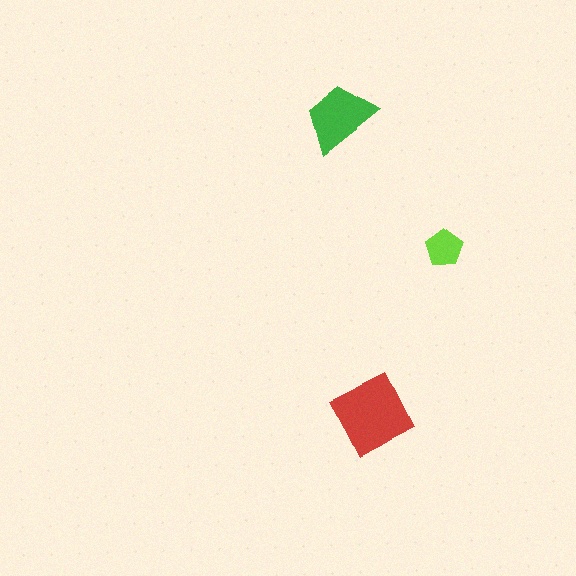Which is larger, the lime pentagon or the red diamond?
The red diamond.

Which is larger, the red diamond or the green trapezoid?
The red diamond.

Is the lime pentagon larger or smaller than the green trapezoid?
Smaller.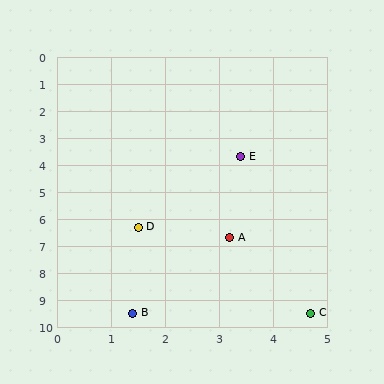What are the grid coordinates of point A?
Point A is at approximately (3.2, 6.7).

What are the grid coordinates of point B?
Point B is at approximately (1.4, 9.5).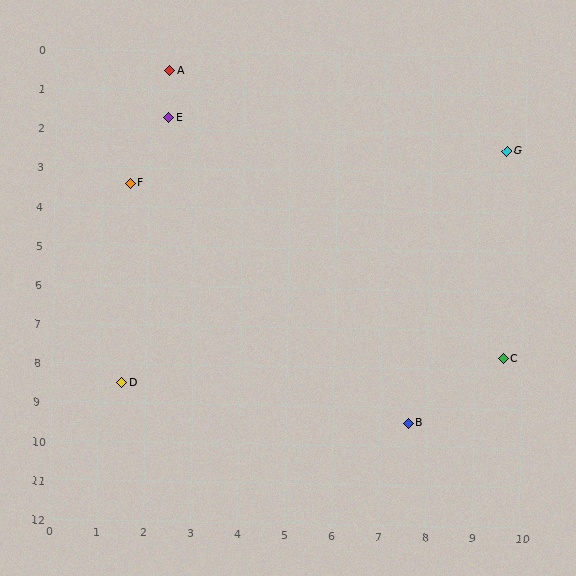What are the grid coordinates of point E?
Point E is at approximately (2.4, 1.7).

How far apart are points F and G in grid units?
Points F and G are about 8.1 grid units apart.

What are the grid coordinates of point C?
Point C is at approximately (9.6, 7.7).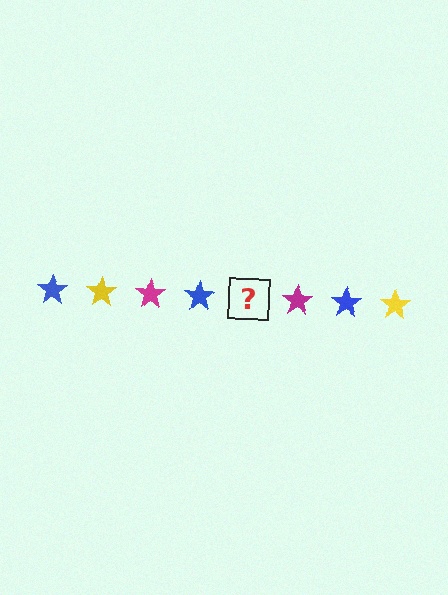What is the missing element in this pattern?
The missing element is a yellow star.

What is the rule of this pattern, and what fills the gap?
The rule is that the pattern cycles through blue, yellow, magenta stars. The gap should be filled with a yellow star.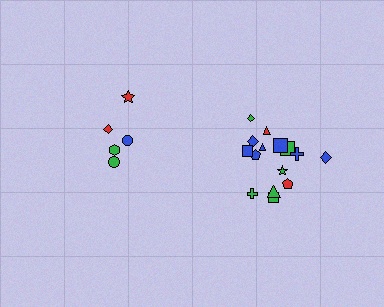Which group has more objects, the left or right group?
The right group.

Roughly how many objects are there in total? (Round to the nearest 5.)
Roughly 20 objects in total.